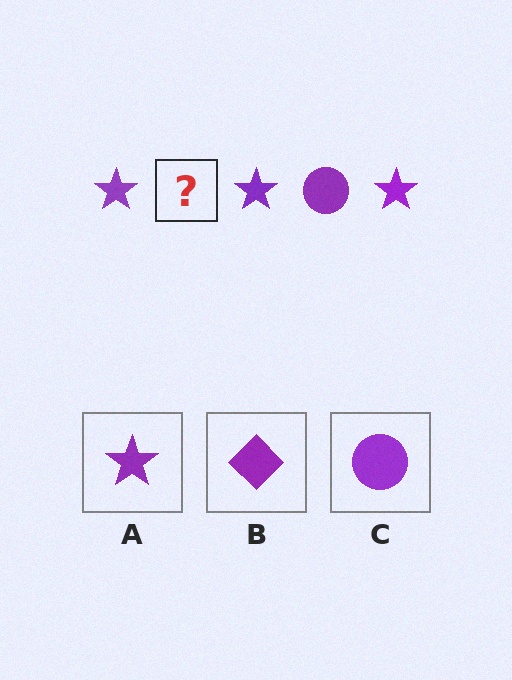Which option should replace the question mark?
Option C.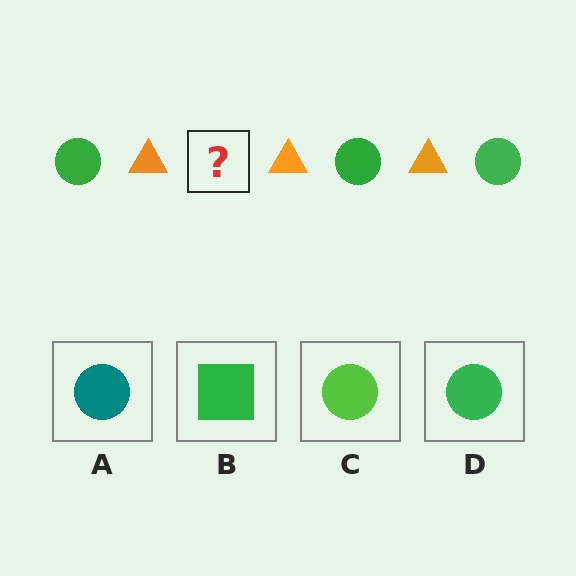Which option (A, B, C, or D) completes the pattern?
D.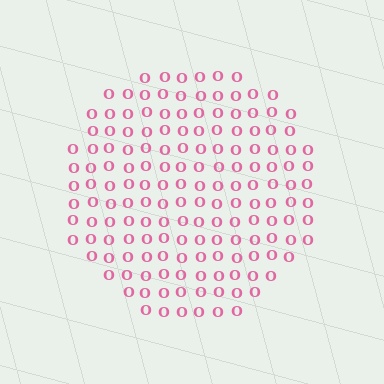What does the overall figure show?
The overall figure shows a circle.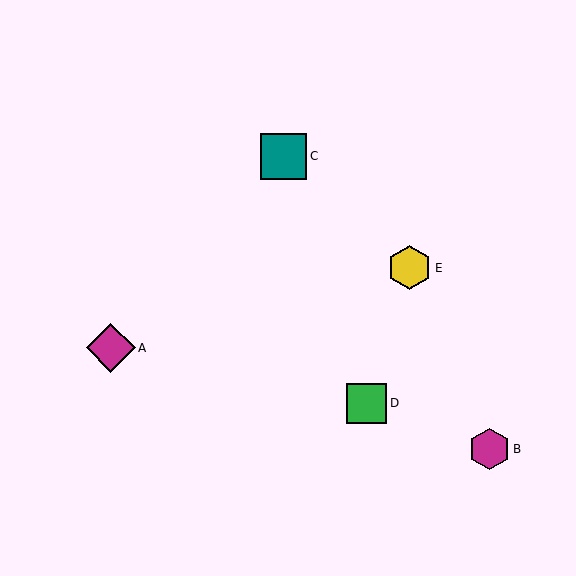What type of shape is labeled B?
Shape B is a magenta hexagon.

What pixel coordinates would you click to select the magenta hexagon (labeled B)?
Click at (489, 449) to select the magenta hexagon B.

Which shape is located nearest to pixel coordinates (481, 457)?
The magenta hexagon (labeled B) at (489, 449) is nearest to that location.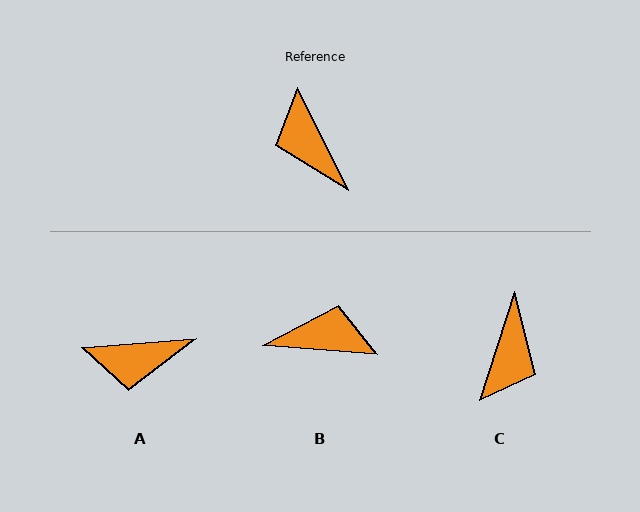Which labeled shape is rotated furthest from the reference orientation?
C, about 136 degrees away.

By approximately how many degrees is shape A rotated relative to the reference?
Approximately 69 degrees counter-clockwise.